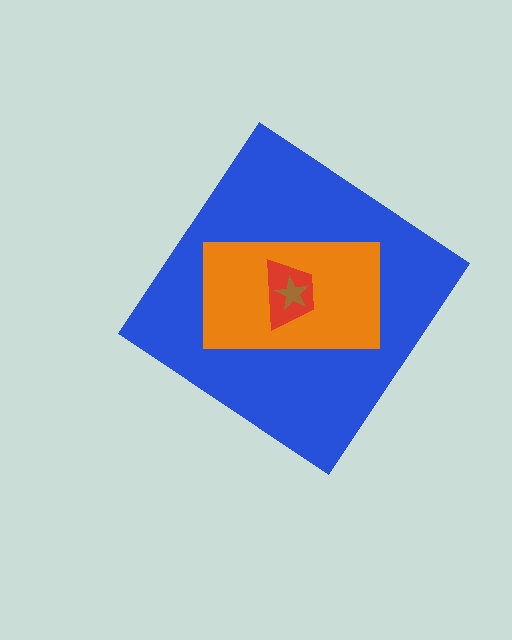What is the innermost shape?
The brown star.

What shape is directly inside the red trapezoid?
The brown star.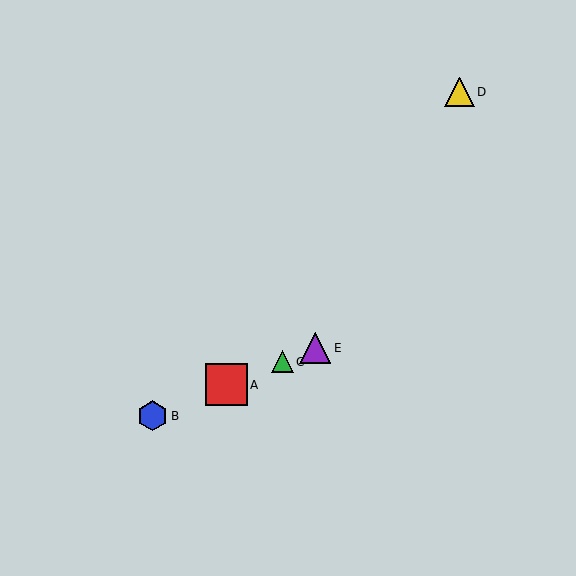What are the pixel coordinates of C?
Object C is at (282, 362).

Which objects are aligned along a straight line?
Objects A, B, C, E are aligned along a straight line.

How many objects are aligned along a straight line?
4 objects (A, B, C, E) are aligned along a straight line.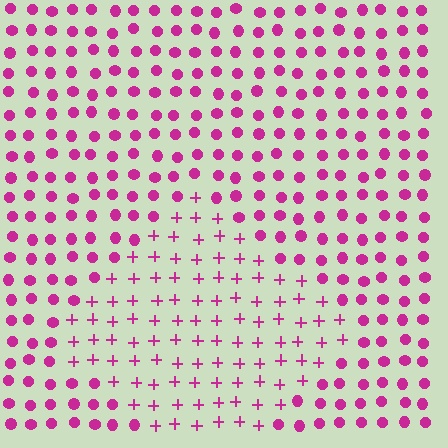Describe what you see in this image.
The image is filled with small magenta elements arranged in a uniform grid. A diamond-shaped region contains plus signs, while the surrounding area contains circles. The boundary is defined purely by the change in element shape.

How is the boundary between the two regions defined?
The boundary is defined by a change in element shape: plus signs inside vs. circles outside. All elements share the same color and spacing.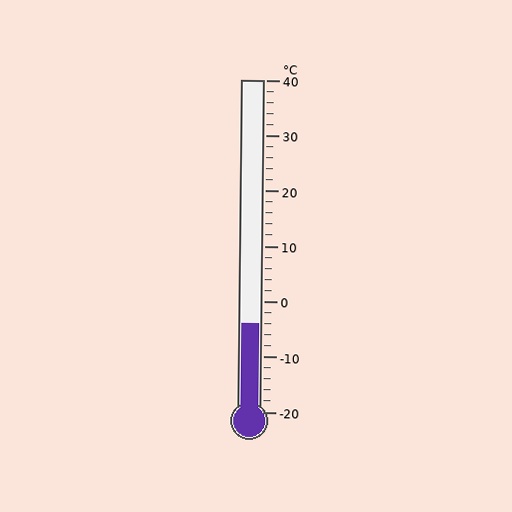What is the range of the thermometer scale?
The thermometer scale ranges from -20°C to 40°C.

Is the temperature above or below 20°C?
The temperature is below 20°C.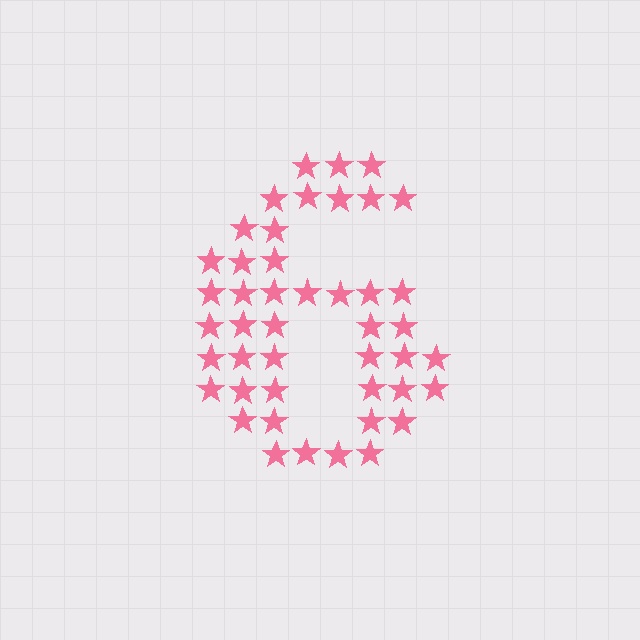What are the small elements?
The small elements are stars.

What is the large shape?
The large shape is the digit 6.